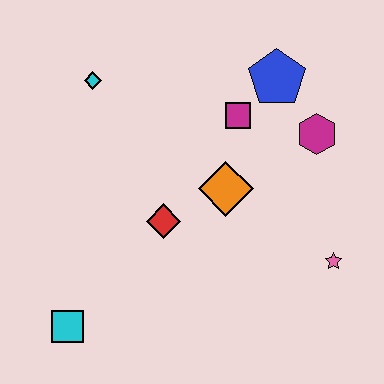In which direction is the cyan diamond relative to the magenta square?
The cyan diamond is to the left of the magenta square.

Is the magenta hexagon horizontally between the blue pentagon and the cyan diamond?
No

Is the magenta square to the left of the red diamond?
No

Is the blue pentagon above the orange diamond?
Yes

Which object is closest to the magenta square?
The blue pentagon is closest to the magenta square.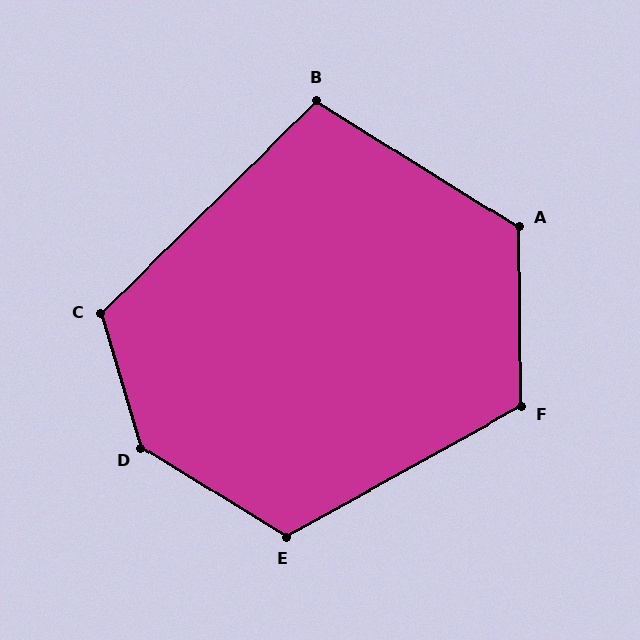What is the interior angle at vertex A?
Approximately 123 degrees (obtuse).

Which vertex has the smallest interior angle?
B, at approximately 103 degrees.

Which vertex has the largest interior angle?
D, at approximately 139 degrees.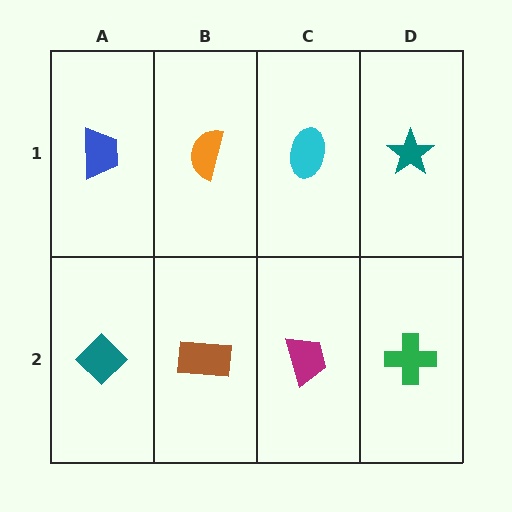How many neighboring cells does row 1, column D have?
2.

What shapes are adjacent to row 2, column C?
A cyan ellipse (row 1, column C), a brown rectangle (row 2, column B), a green cross (row 2, column D).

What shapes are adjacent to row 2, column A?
A blue trapezoid (row 1, column A), a brown rectangle (row 2, column B).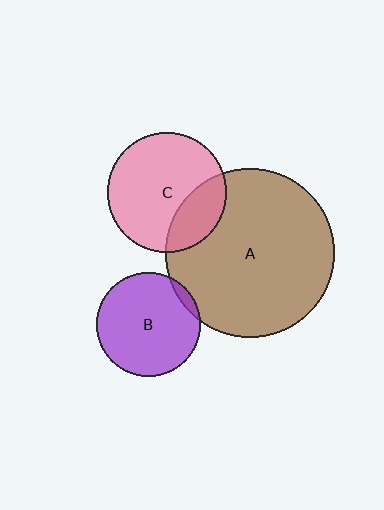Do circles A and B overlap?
Yes.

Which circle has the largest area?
Circle A (brown).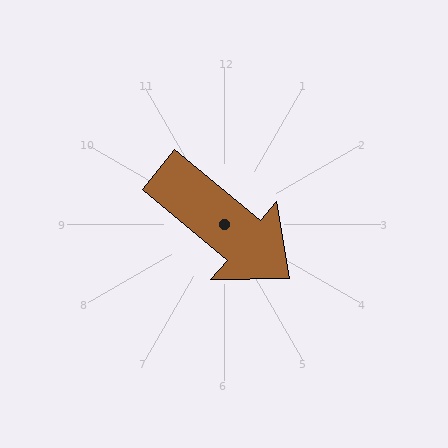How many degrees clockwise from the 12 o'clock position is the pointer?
Approximately 130 degrees.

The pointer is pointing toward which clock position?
Roughly 4 o'clock.